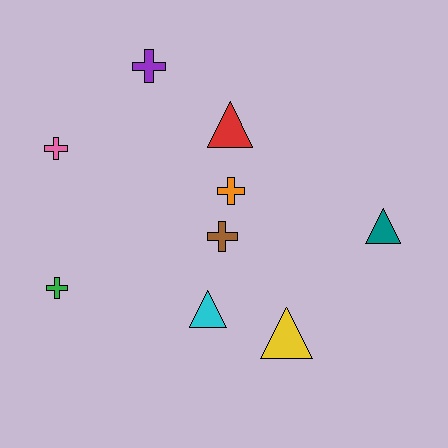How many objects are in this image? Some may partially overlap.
There are 9 objects.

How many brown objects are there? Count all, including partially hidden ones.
There is 1 brown object.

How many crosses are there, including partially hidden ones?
There are 5 crosses.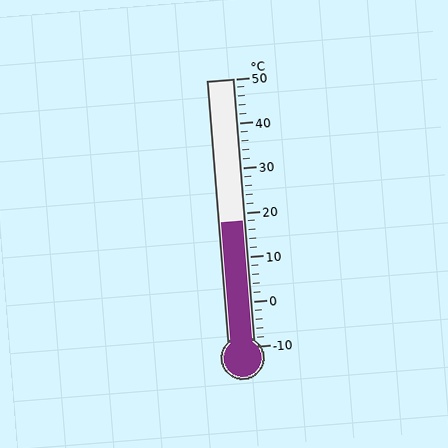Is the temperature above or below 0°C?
The temperature is above 0°C.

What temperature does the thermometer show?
The thermometer shows approximately 18°C.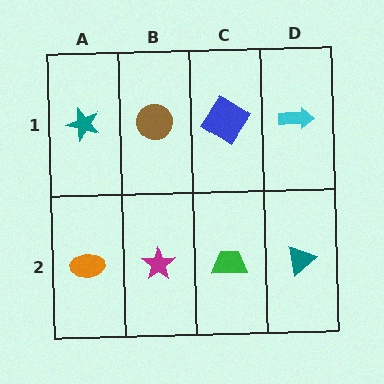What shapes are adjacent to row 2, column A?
A teal star (row 1, column A), a magenta star (row 2, column B).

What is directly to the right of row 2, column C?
A teal triangle.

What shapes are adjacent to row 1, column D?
A teal triangle (row 2, column D), a blue diamond (row 1, column C).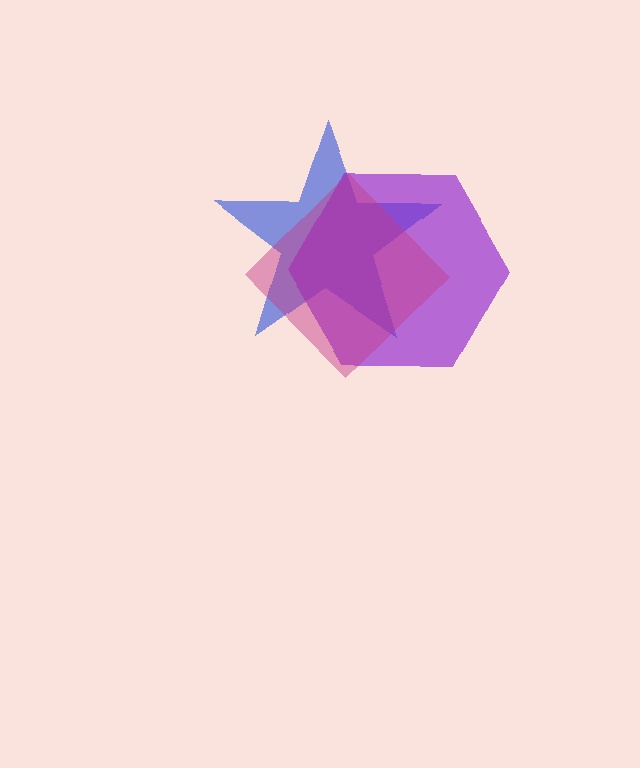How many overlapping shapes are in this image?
There are 3 overlapping shapes in the image.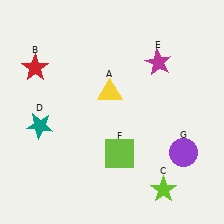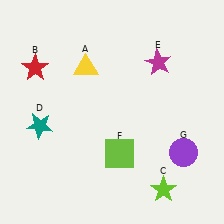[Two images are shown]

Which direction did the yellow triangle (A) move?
The yellow triangle (A) moved up.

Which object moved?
The yellow triangle (A) moved up.